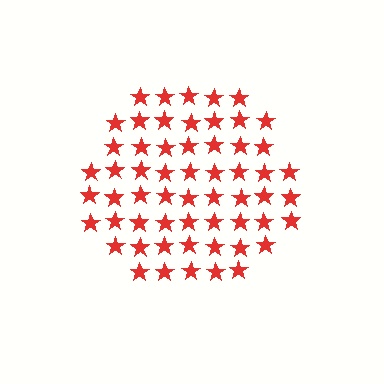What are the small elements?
The small elements are stars.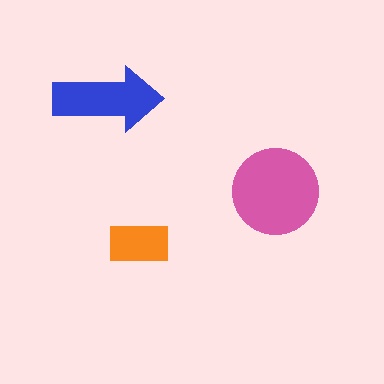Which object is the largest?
The pink circle.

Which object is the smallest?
The orange rectangle.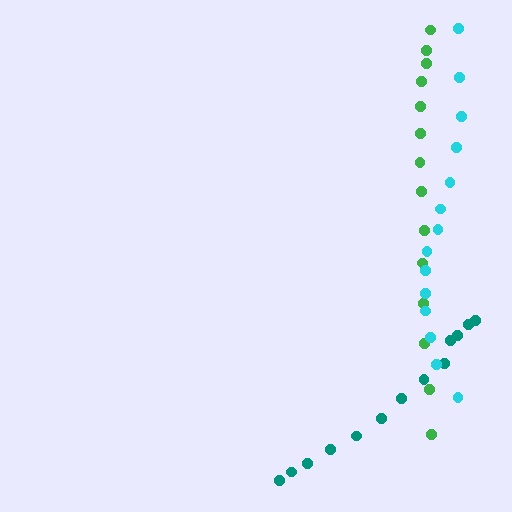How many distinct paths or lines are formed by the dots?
There are 3 distinct paths.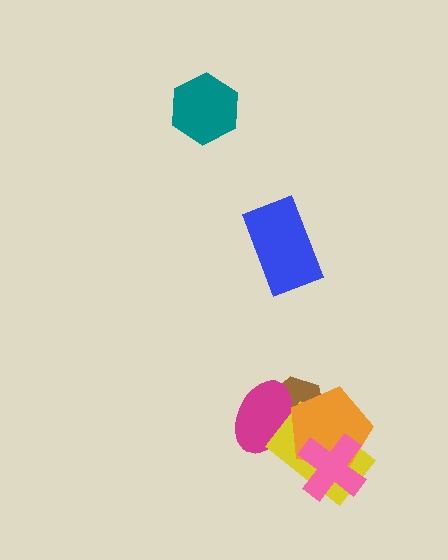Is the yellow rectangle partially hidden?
Yes, it is partially covered by another shape.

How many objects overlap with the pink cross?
2 objects overlap with the pink cross.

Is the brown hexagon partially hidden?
Yes, it is partially covered by another shape.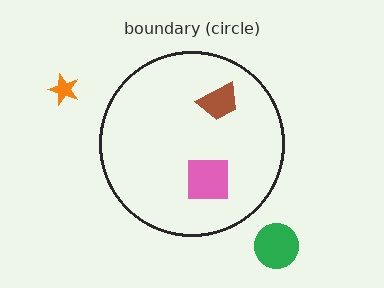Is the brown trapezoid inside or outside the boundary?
Inside.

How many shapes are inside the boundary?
2 inside, 2 outside.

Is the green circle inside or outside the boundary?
Outside.